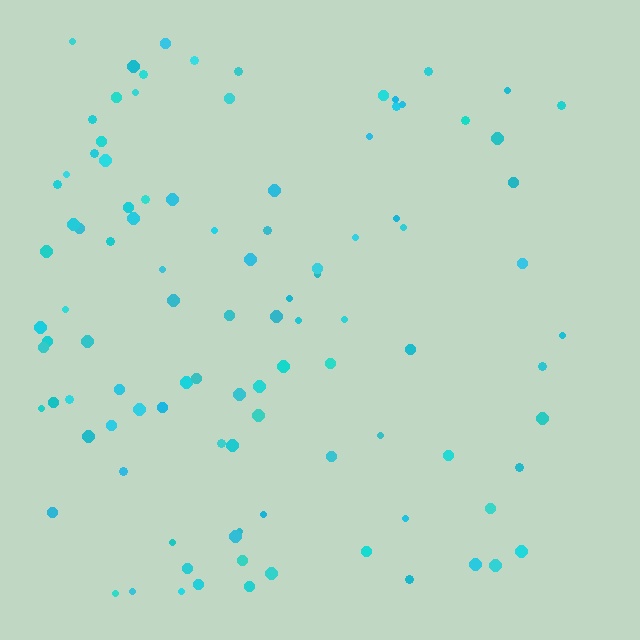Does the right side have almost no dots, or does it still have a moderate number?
Still a moderate number, just noticeably fewer than the left.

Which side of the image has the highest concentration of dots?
The left.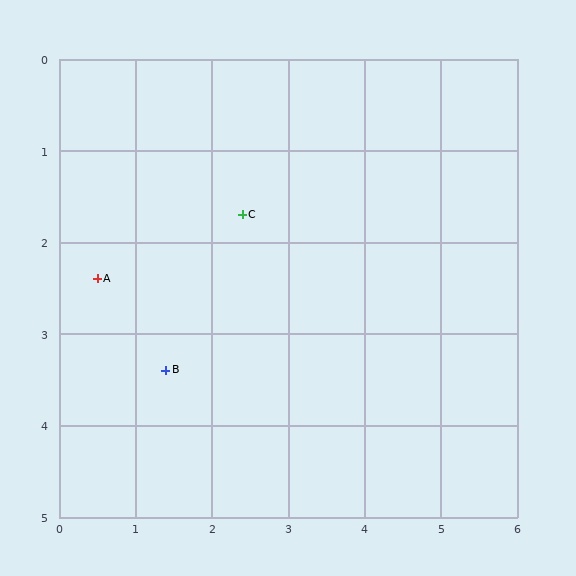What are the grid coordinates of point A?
Point A is at approximately (0.5, 2.4).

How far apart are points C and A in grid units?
Points C and A are about 2.0 grid units apart.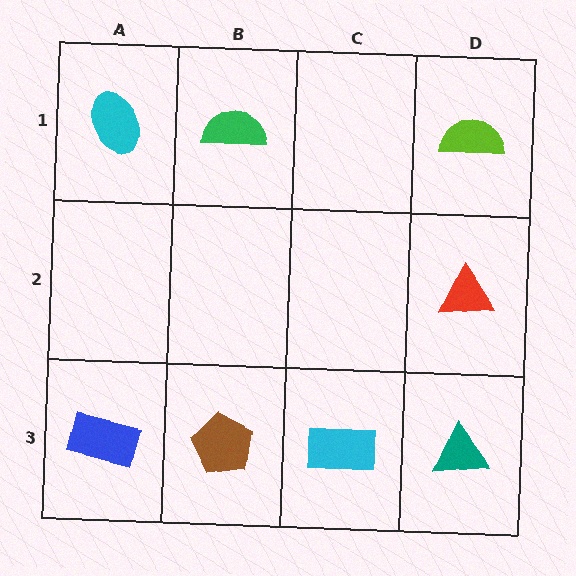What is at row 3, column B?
A brown pentagon.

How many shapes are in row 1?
3 shapes.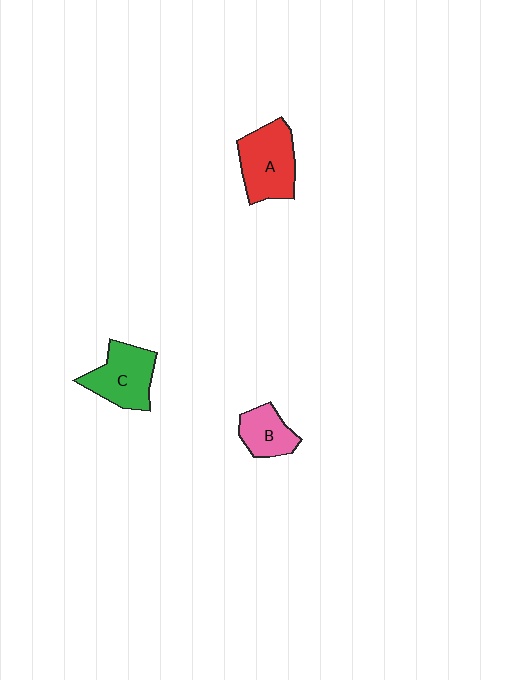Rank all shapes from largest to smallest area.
From largest to smallest: A (red), C (green), B (pink).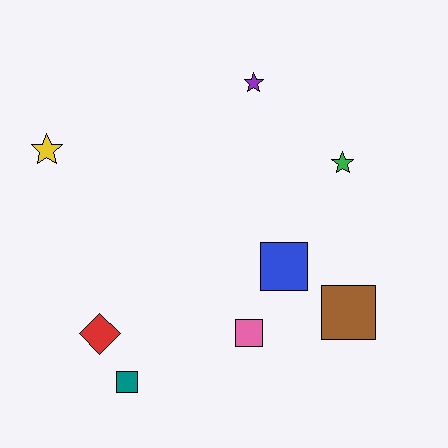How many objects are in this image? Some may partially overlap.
There are 8 objects.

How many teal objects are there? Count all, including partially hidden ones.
There is 1 teal object.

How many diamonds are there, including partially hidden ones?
There is 1 diamond.